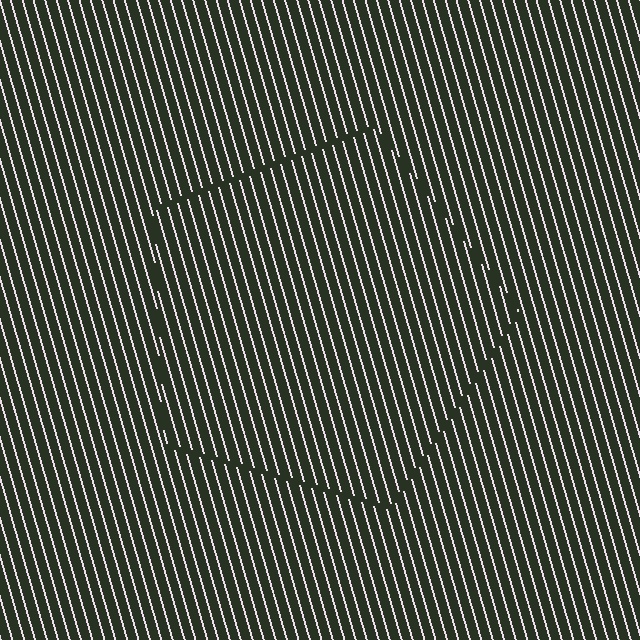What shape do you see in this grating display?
An illusory pentagon. The interior of the shape contains the same grating, shifted by half a period — the contour is defined by the phase discontinuity where line-ends from the inner and outer gratings abut.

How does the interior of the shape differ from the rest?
The interior of the shape contains the same grating, shifted by half a period — the contour is defined by the phase discontinuity where line-ends from the inner and outer gratings abut.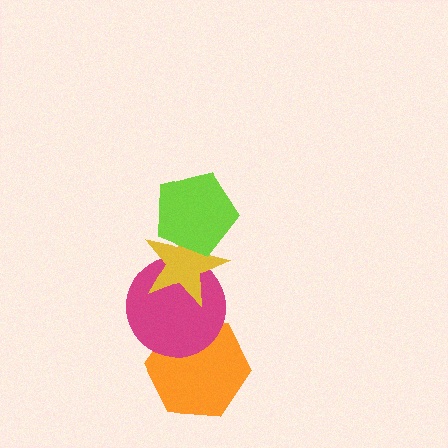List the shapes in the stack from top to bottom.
From top to bottom: the lime pentagon, the yellow star, the magenta circle, the orange hexagon.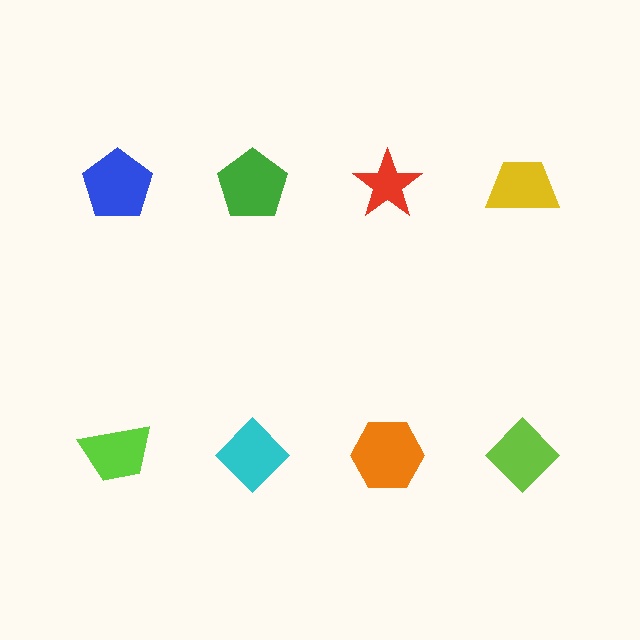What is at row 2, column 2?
A cyan diamond.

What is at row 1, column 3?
A red star.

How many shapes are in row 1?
4 shapes.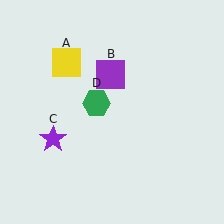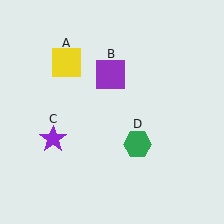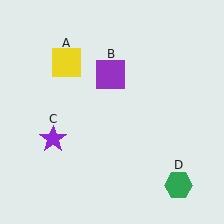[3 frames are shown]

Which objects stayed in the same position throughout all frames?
Yellow square (object A) and purple square (object B) and purple star (object C) remained stationary.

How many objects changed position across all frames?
1 object changed position: green hexagon (object D).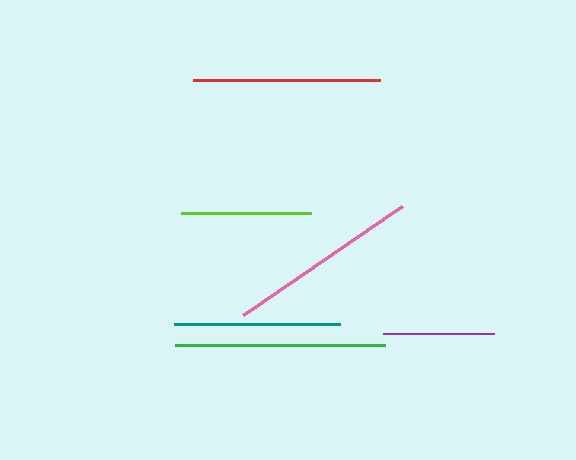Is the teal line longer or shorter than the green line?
The green line is longer than the teal line.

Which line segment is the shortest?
The purple line is the shortest at approximately 111 pixels.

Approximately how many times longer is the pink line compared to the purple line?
The pink line is approximately 1.7 times the length of the purple line.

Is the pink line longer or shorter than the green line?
The green line is longer than the pink line.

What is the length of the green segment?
The green segment is approximately 209 pixels long.